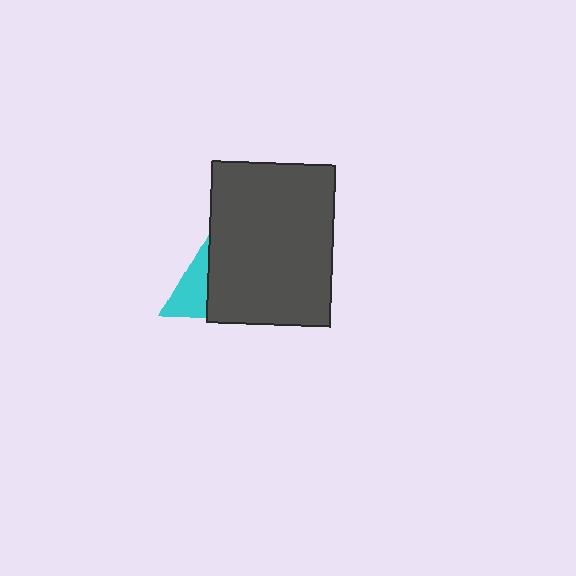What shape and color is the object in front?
The object in front is a dark gray rectangle.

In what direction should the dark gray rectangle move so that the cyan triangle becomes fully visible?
The dark gray rectangle should move right. That is the shortest direction to clear the overlap and leave the cyan triangle fully visible.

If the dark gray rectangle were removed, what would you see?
You would see the complete cyan triangle.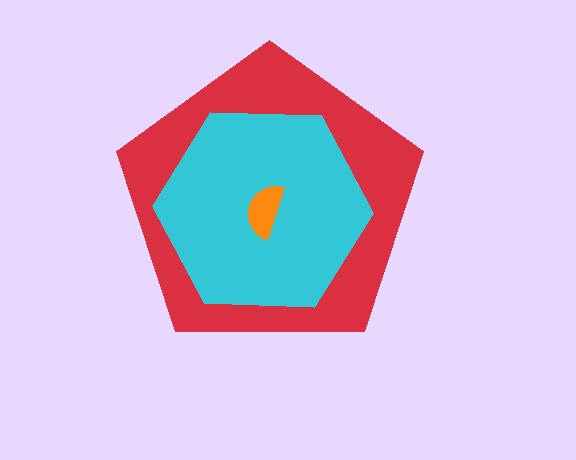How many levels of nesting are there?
3.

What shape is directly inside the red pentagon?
The cyan hexagon.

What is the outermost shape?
The red pentagon.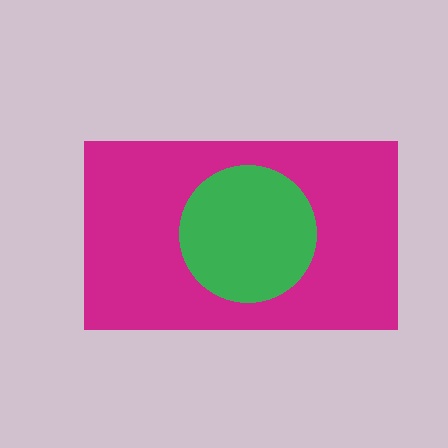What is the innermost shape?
The green circle.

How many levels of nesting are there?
2.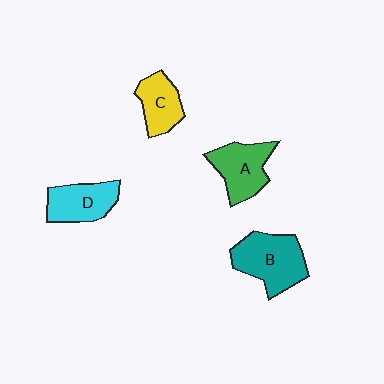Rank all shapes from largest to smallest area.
From largest to smallest: B (teal), A (green), D (cyan), C (yellow).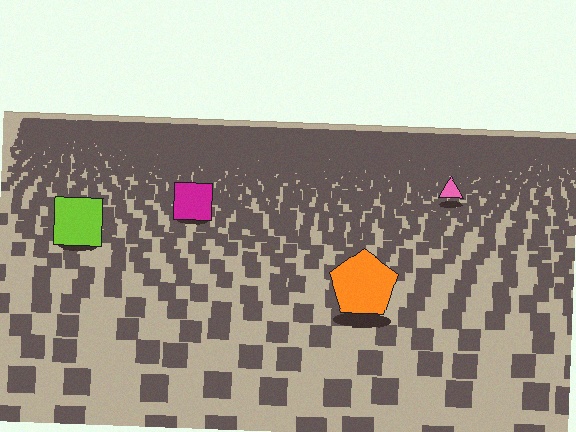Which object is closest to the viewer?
The orange pentagon is closest. The texture marks near it are larger and more spread out.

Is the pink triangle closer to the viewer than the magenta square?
No. The magenta square is closer — you can tell from the texture gradient: the ground texture is coarser near it.